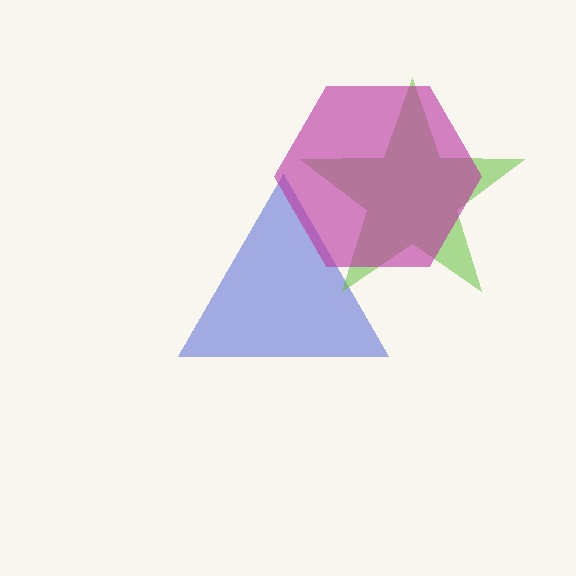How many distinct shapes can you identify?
There are 3 distinct shapes: a blue triangle, a lime star, a magenta hexagon.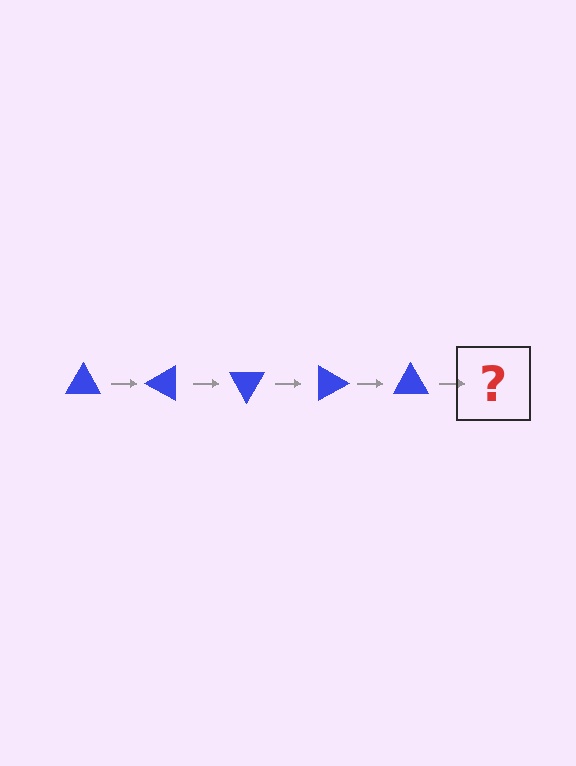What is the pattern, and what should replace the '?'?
The pattern is that the triangle rotates 30 degrees each step. The '?' should be a blue triangle rotated 150 degrees.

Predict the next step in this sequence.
The next step is a blue triangle rotated 150 degrees.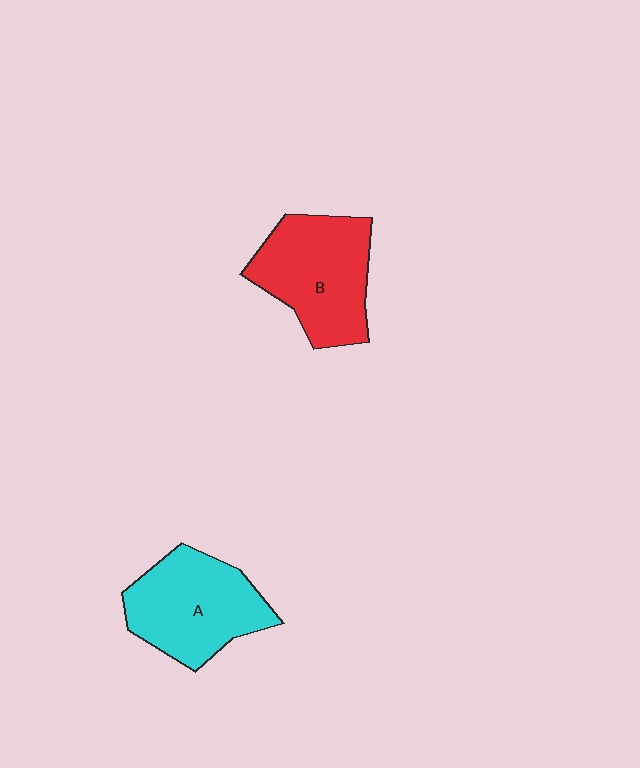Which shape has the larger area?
Shape B (red).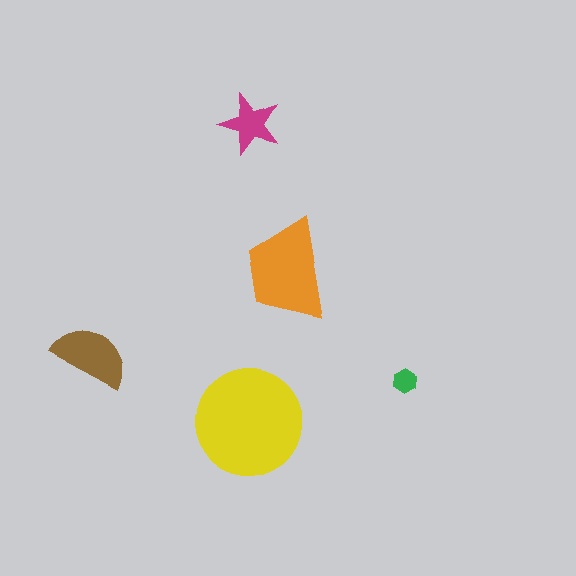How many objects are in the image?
There are 5 objects in the image.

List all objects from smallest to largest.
The green hexagon, the magenta star, the brown semicircle, the orange trapezoid, the yellow circle.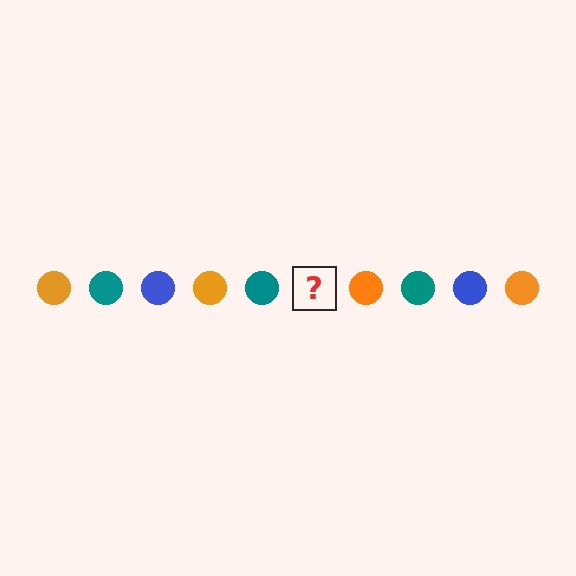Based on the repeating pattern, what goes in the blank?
The blank should be a blue circle.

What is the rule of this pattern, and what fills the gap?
The rule is that the pattern cycles through orange, teal, blue circles. The gap should be filled with a blue circle.